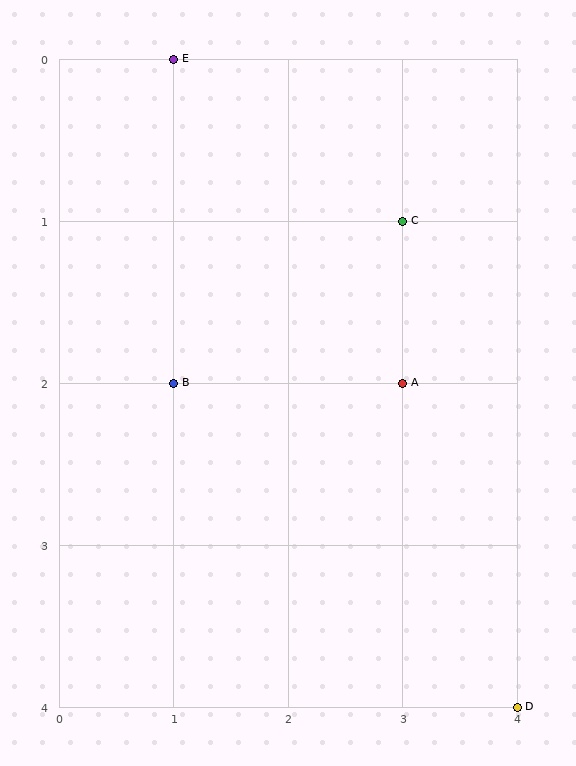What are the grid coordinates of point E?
Point E is at grid coordinates (1, 0).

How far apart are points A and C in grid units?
Points A and C are 1 row apart.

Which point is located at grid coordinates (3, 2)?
Point A is at (3, 2).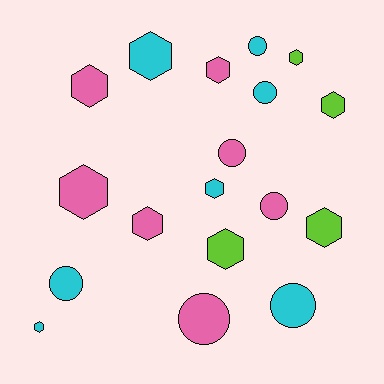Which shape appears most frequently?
Hexagon, with 11 objects.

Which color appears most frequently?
Pink, with 7 objects.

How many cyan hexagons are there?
There are 3 cyan hexagons.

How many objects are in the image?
There are 18 objects.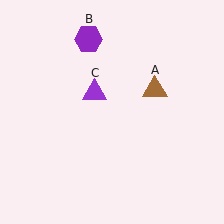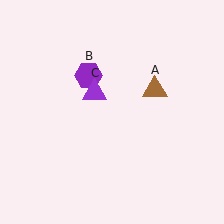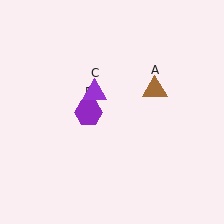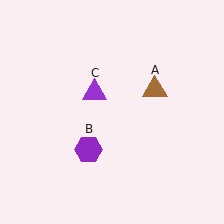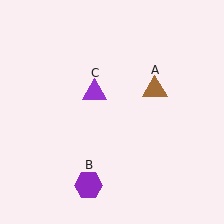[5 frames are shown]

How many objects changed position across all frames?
1 object changed position: purple hexagon (object B).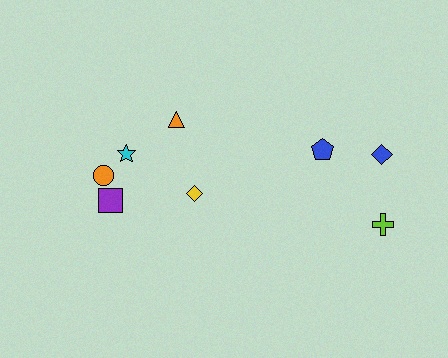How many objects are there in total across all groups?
There are 8 objects.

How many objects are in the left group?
There are 5 objects.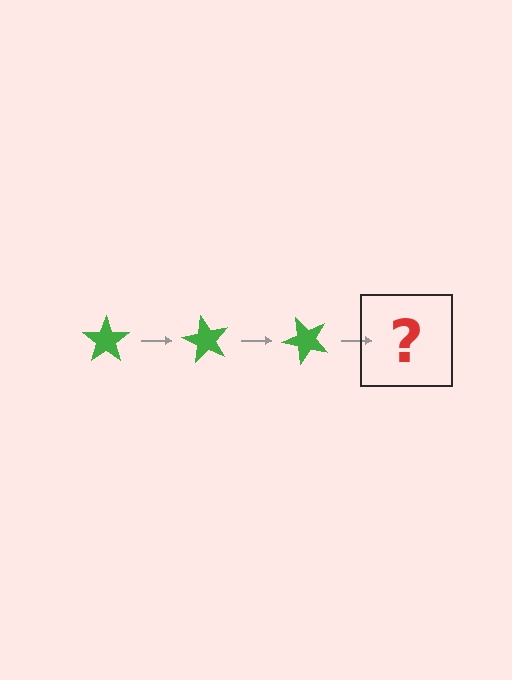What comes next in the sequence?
The next element should be a green star rotated 180 degrees.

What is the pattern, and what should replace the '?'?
The pattern is that the star rotates 60 degrees each step. The '?' should be a green star rotated 180 degrees.